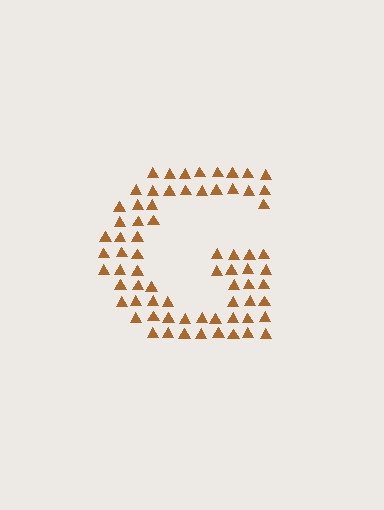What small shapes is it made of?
It is made of small triangles.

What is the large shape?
The large shape is the letter G.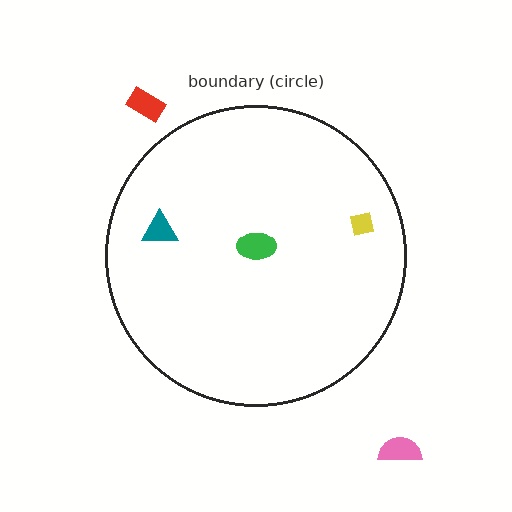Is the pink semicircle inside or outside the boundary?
Outside.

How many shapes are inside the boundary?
3 inside, 2 outside.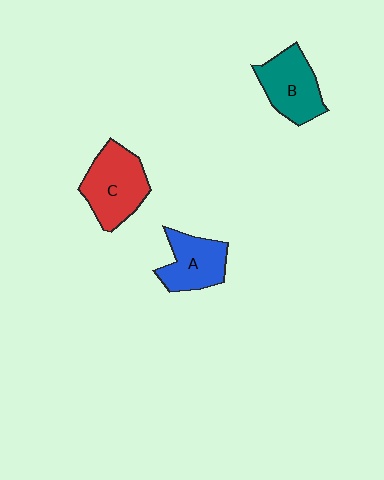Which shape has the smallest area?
Shape A (blue).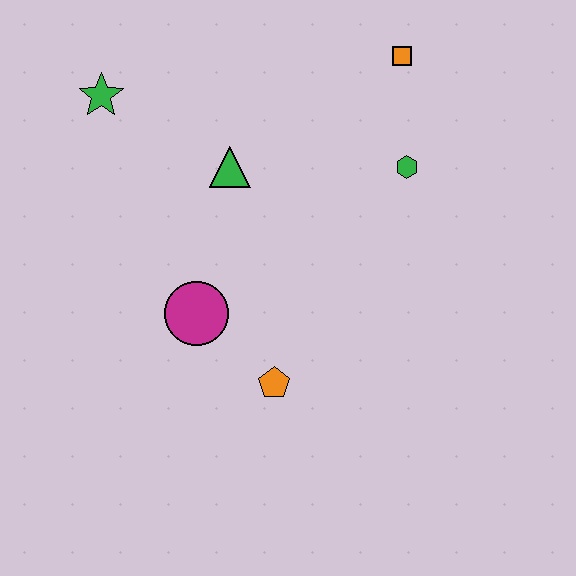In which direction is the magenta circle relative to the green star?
The magenta circle is below the green star.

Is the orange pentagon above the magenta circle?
No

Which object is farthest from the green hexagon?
The green star is farthest from the green hexagon.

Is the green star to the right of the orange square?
No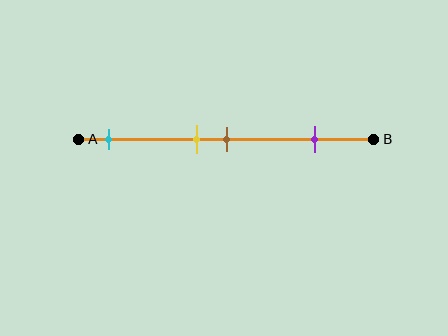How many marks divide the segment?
There are 4 marks dividing the segment.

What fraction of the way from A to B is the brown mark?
The brown mark is approximately 50% (0.5) of the way from A to B.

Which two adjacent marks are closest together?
The yellow and brown marks are the closest adjacent pair.